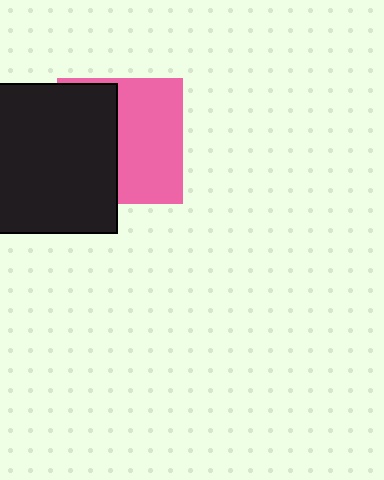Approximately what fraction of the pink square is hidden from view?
Roughly 45% of the pink square is hidden behind the black square.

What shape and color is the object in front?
The object in front is a black square.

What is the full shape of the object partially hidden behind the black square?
The partially hidden object is a pink square.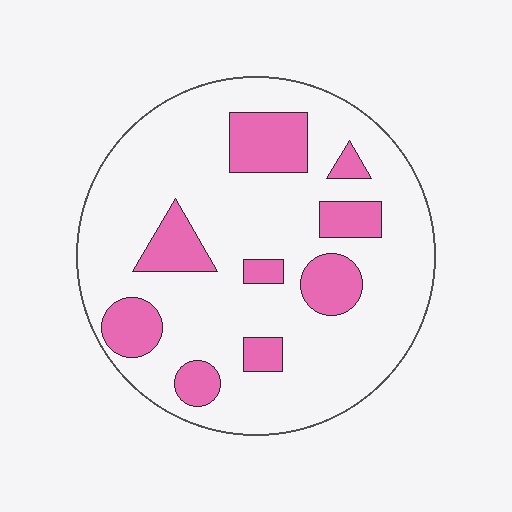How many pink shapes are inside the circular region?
9.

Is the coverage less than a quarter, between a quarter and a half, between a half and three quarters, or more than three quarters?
Less than a quarter.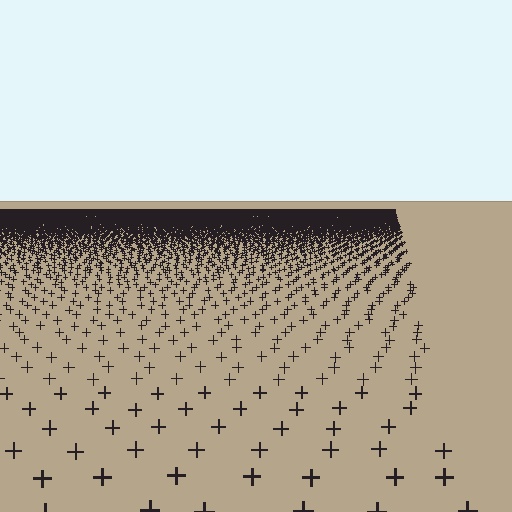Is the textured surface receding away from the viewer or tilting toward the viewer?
The surface is receding away from the viewer. Texture elements get smaller and denser toward the top.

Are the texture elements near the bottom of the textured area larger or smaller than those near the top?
Larger. Near the bottom, elements are closer to the viewer and appear at a bigger on-screen size.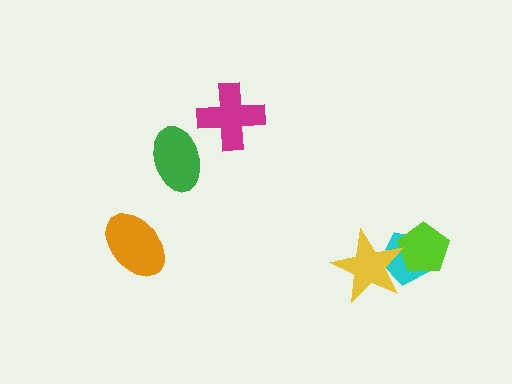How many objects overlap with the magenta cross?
0 objects overlap with the magenta cross.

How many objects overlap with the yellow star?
2 objects overlap with the yellow star.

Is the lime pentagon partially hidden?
Yes, it is partially covered by another shape.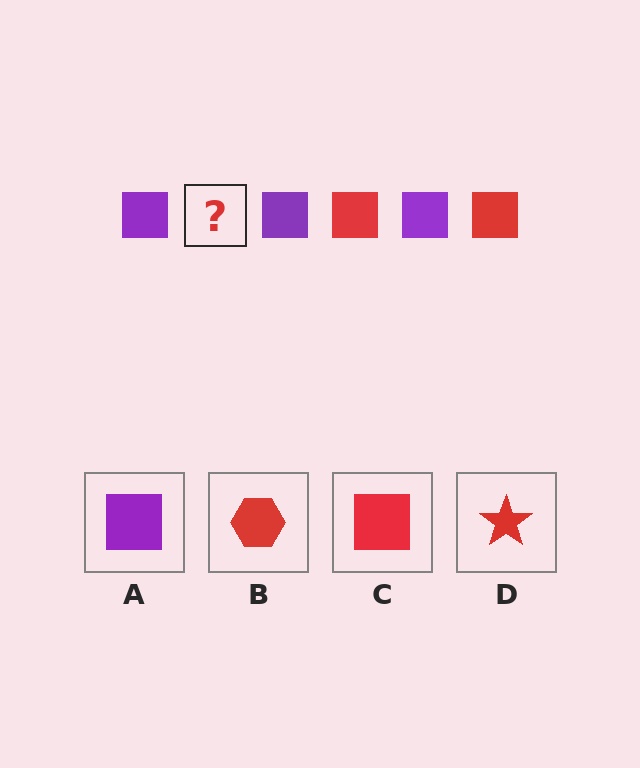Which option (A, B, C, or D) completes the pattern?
C.